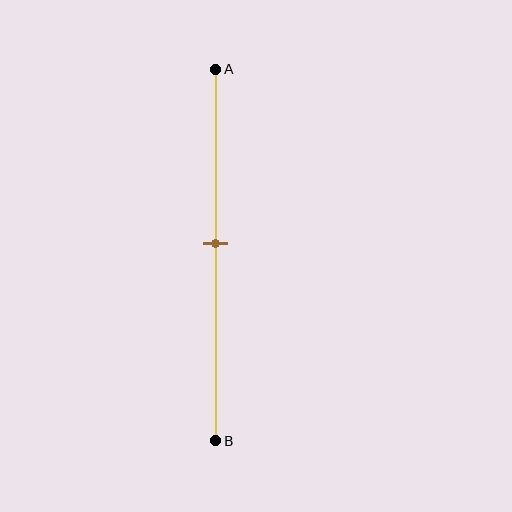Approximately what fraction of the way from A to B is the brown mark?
The brown mark is approximately 45% of the way from A to B.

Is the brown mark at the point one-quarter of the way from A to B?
No, the mark is at about 45% from A, not at the 25% one-quarter point.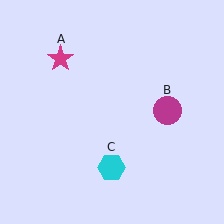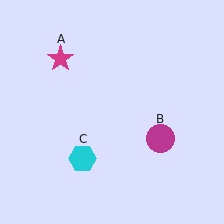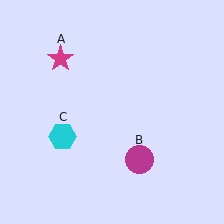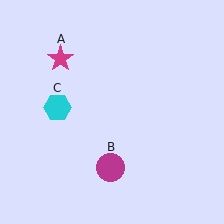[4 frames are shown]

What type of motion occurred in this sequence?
The magenta circle (object B), cyan hexagon (object C) rotated clockwise around the center of the scene.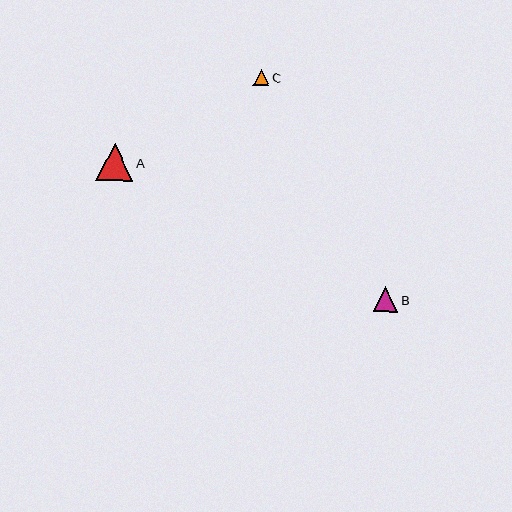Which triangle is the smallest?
Triangle C is the smallest with a size of approximately 16 pixels.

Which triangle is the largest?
Triangle A is the largest with a size of approximately 38 pixels.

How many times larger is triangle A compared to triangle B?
Triangle A is approximately 1.5 times the size of triangle B.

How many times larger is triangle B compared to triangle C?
Triangle B is approximately 1.6 times the size of triangle C.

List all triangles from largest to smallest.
From largest to smallest: A, B, C.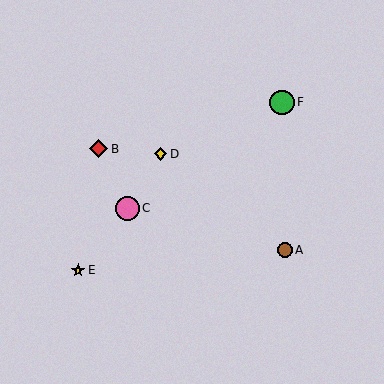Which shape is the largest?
The green circle (labeled F) is the largest.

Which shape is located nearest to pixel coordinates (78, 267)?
The yellow star (labeled E) at (78, 270) is nearest to that location.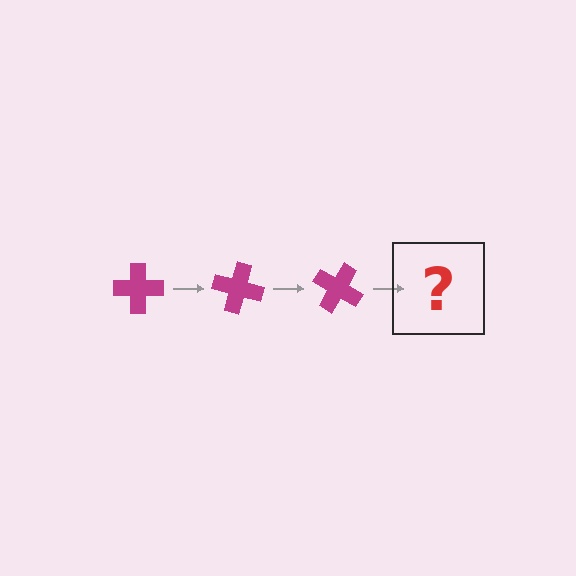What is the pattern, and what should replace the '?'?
The pattern is that the cross rotates 15 degrees each step. The '?' should be a magenta cross rotated 45 degrees.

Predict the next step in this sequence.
The next step is a magenta cross rotated 45 degrees.